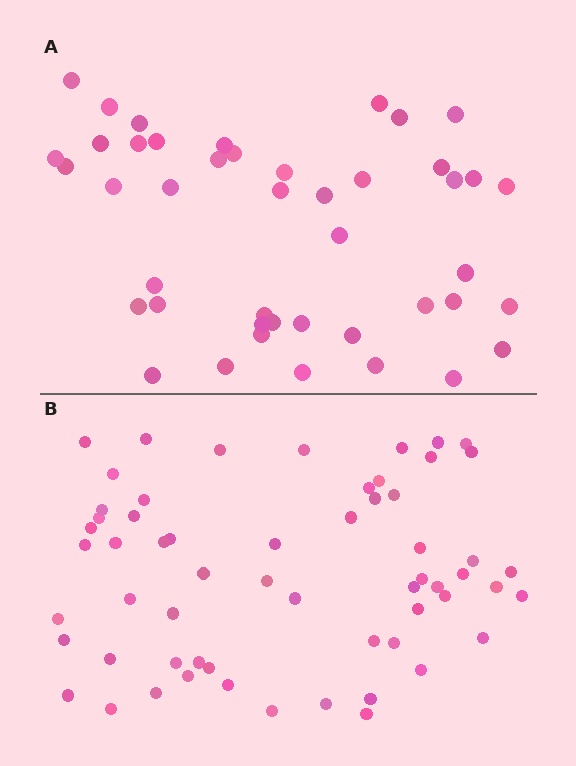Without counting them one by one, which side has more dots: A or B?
Region B (the bottom region) has more dots.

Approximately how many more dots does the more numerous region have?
Region B has approximately 15 more dots than region A.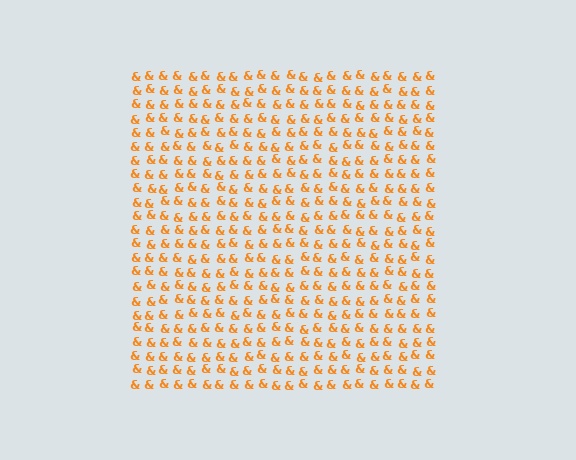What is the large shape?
The large shape is a square.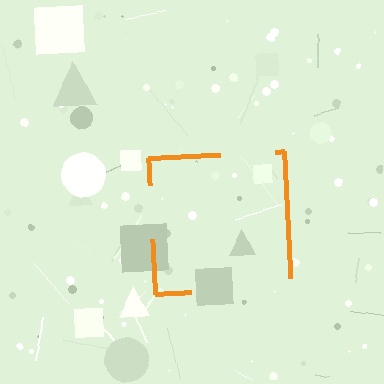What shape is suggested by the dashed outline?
The dashed outline suggests a square.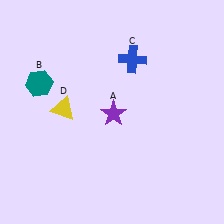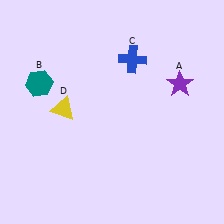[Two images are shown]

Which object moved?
The purple star (A) moved right.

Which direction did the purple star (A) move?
The purple star (A) moved right.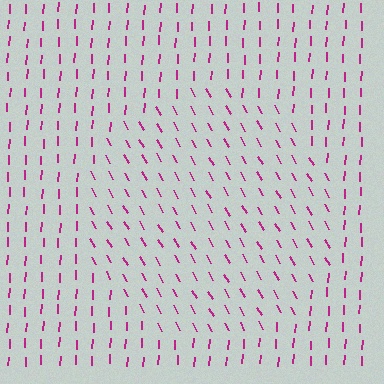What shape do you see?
I see a circle.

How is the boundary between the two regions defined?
The boundary is defined purely by a change in line orientation (approximately 32 degrees difference). All lines are the same color and thickness.